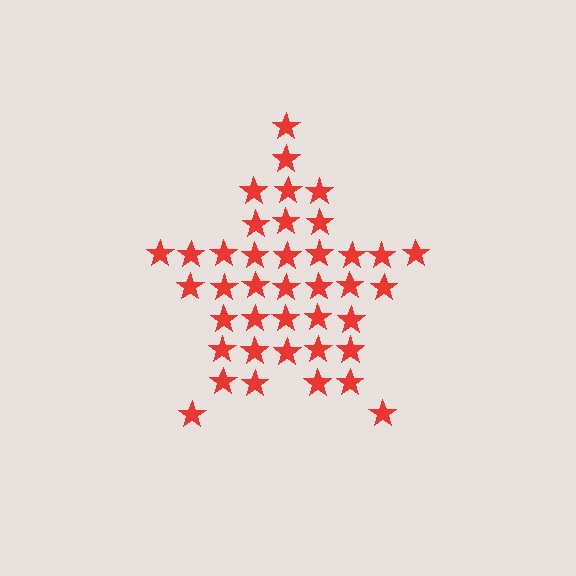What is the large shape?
The large shape is a star.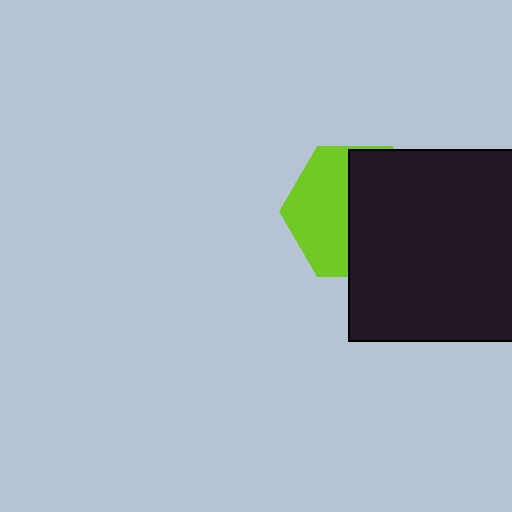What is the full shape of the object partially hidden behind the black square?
The partially hidden object is a lime hexagon.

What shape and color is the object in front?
The object in front is a black square.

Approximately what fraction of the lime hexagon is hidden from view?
Roughly 55% of the lime hexagon is hidden behind the black square.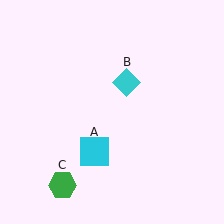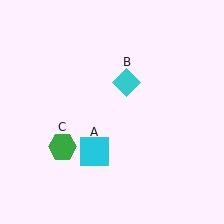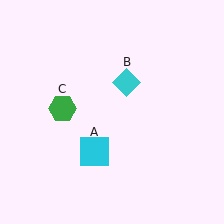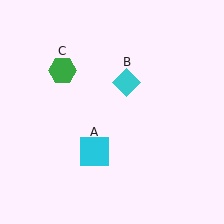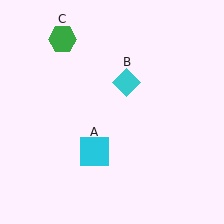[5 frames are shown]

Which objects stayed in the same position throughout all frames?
Cyan square (object A) and cyan diamond (object B) remained stationary.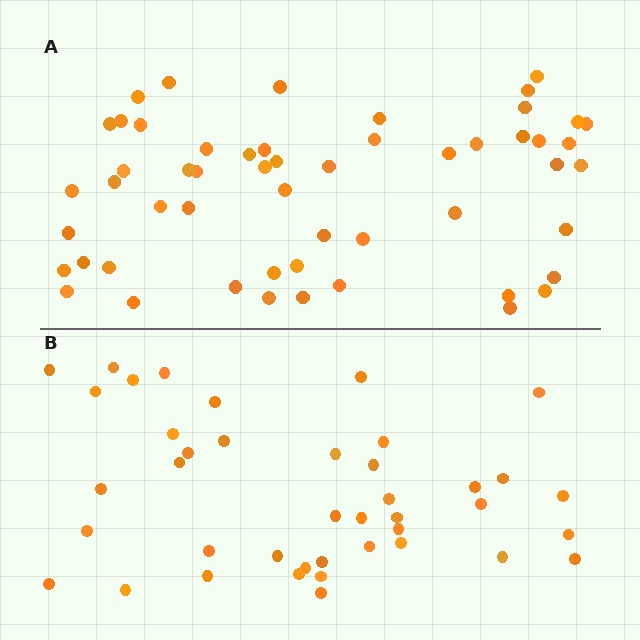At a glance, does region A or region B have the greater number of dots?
Region A (the top region) has more dots.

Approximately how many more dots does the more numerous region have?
Region A has approximately 15 more dots than region B.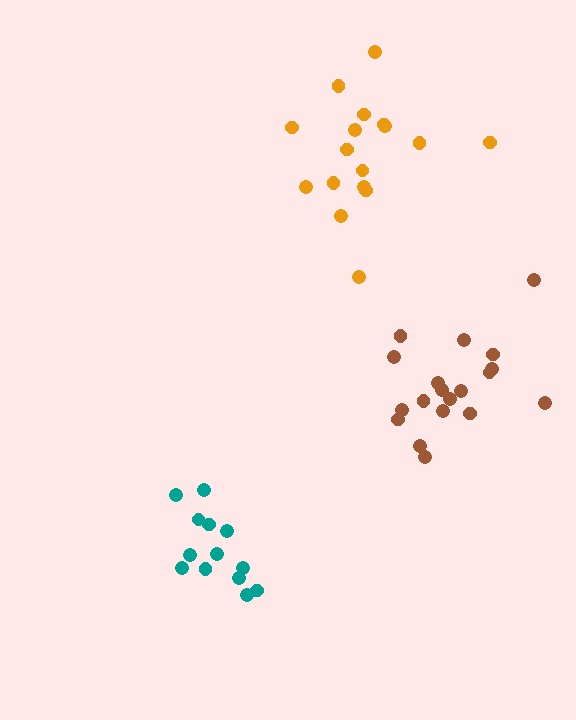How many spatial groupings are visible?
There are 3 spatial groupings.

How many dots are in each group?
Group 1: 19 dots, Group 2: 17 dots, Group 3: 13 dots (49 total).